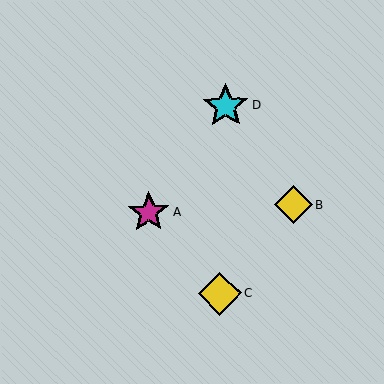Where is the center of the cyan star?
The center of the cyan star is at (226, 106).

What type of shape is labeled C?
Shape C is a yellow diamond.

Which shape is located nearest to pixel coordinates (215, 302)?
The yellow diamond (labeled C) at (220, 294) is nearest to that location.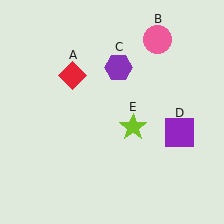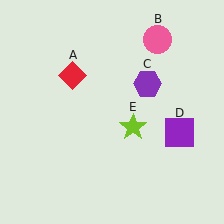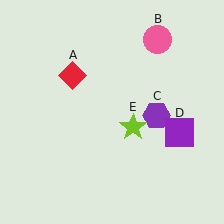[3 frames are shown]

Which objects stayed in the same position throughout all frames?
Red diamond (object A) and pink circle (object B) and purple square (object D) and lime star (object E) remained stationary.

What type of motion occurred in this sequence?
The purple hexagon (object C) rotated clockwise around the center of the scene.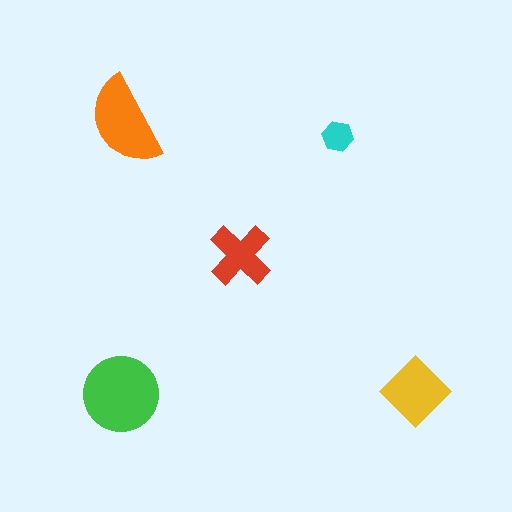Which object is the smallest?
The cyan hexagon.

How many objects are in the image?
There are 5 objects in the image.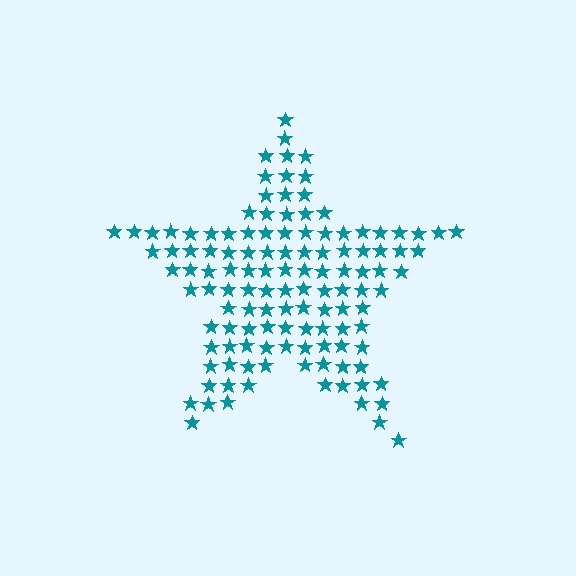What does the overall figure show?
The overall figure shows a star.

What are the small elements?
The small elements are stars.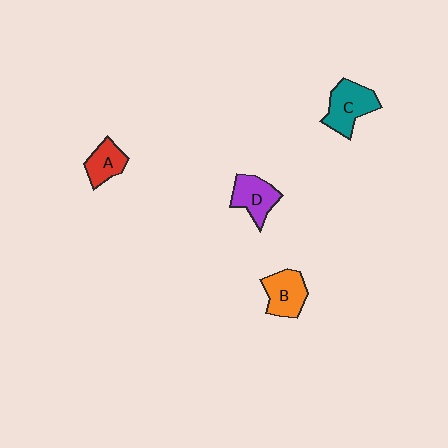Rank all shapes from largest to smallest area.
From largest to smallest: C (teal), B (orange), D (purple), A (red).